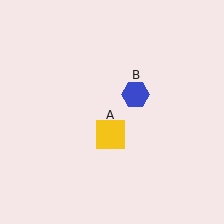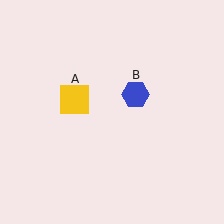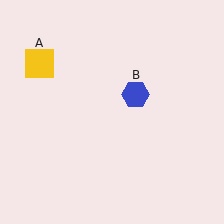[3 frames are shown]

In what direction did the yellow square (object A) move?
The yellow square (object A) moved up and to the left.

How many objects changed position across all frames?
1 object changed position: yellow square (object A).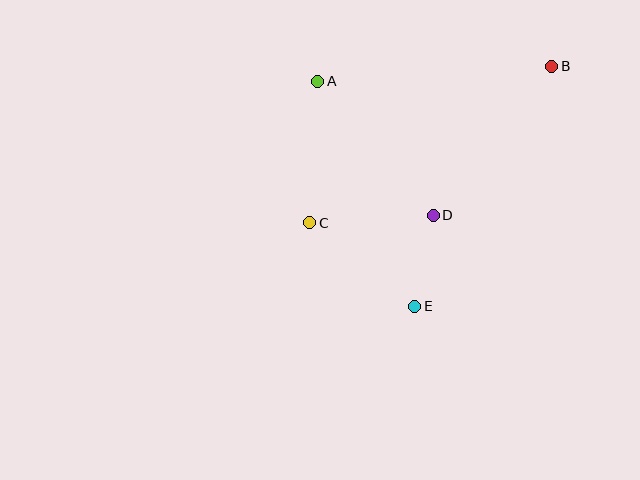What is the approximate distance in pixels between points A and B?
The distance between A and B is approximately 235 pixels.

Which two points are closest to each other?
Points D and E are closest to each other.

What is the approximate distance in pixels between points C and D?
The distance between C and D is approximately 123 pixels.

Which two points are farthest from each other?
Points B and C are farthest from each other.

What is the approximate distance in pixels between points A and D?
The distance between A and D is approximately 177 pixels.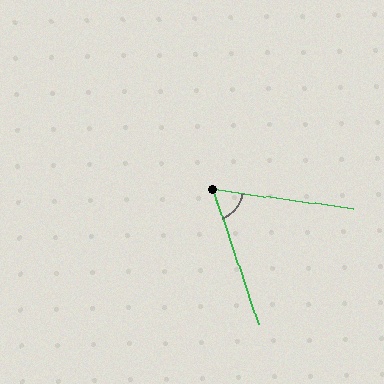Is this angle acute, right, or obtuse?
It is acute.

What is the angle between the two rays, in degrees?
Approximately 64 degrees.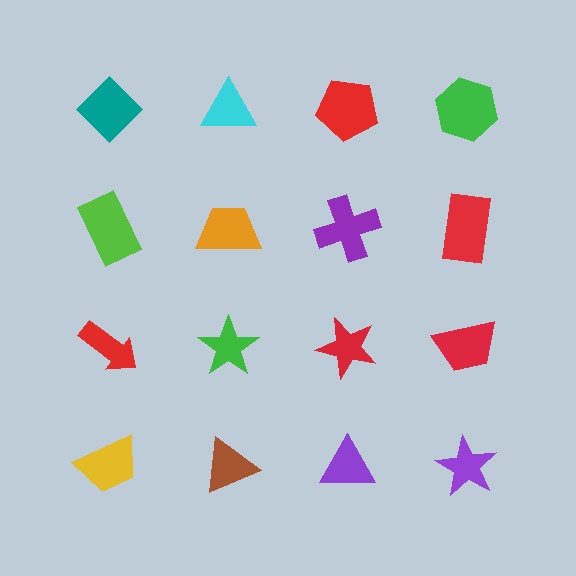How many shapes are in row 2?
4 shapes.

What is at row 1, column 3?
A red pentagon.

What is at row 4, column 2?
A brown triangle.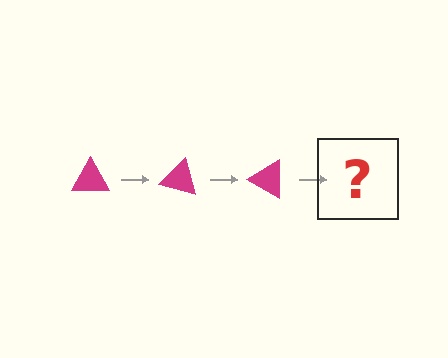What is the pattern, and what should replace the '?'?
The pattern is that the triangle rotates 15 degrees each step. The '?' should be a magenta triangle rotated 45 degrees.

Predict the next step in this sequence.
The next step is a magenta triangle rotated 45 degrees.